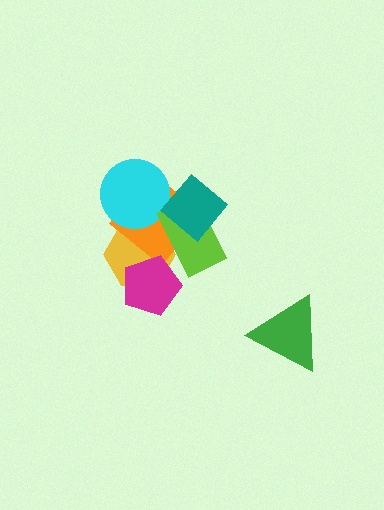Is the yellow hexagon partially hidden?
Yes, it is partially covered by another shape.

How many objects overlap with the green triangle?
0 objects overlap with the green triangle.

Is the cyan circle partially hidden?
Yes, it is partially covered by another shape.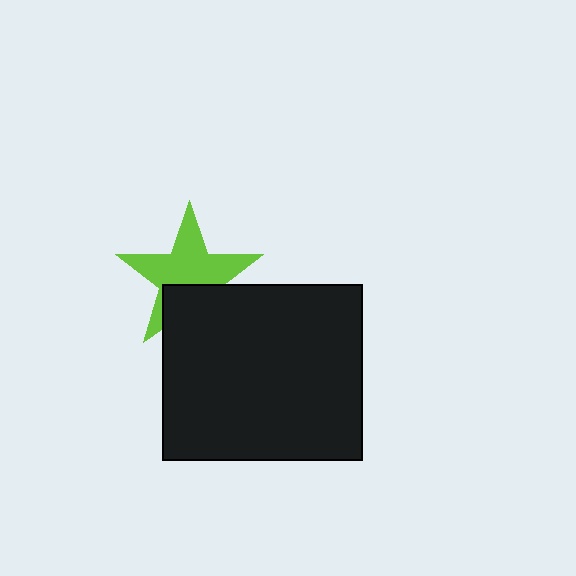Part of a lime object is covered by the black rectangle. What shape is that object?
It is a star.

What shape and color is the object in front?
The object in front is a black rectangle.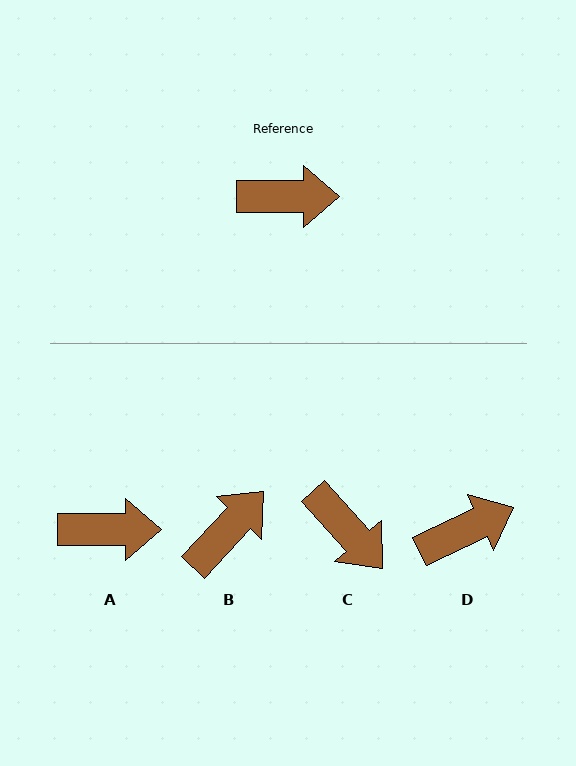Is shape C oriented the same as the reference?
No, it is off by about 48 degrees.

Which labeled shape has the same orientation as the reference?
A.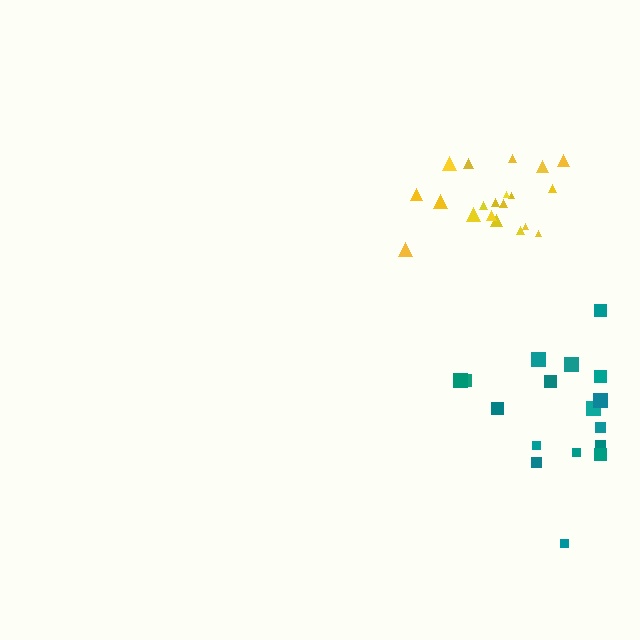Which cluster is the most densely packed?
Yellow.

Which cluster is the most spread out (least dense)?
Teal.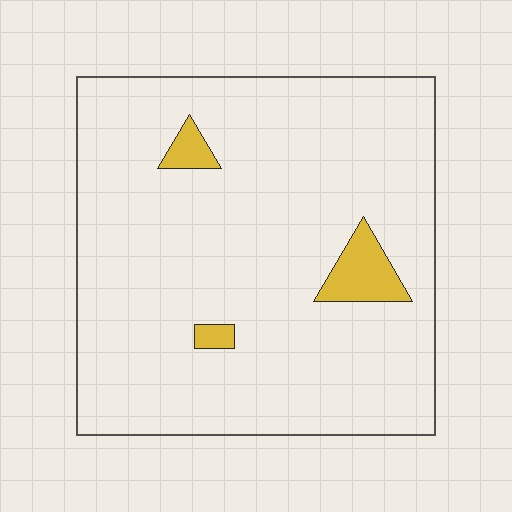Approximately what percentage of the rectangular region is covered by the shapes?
Approximately 5%.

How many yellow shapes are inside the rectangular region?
3.